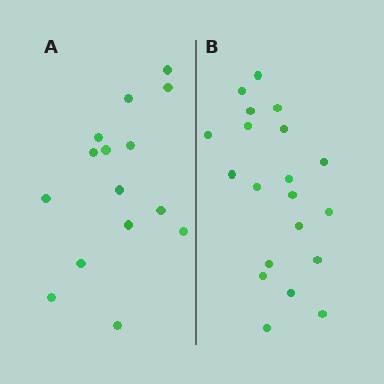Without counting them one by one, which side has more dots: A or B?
Region B (the right region) has more dots.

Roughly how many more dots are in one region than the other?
Region B has about 5 more dots than region A.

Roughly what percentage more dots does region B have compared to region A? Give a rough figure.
About 35% more.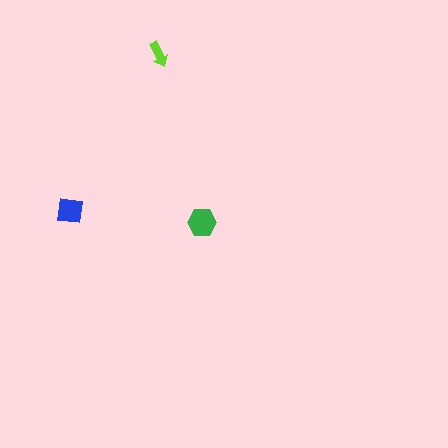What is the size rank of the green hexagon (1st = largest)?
1st.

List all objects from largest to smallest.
The green hexagon, the blue square, the lime arrow.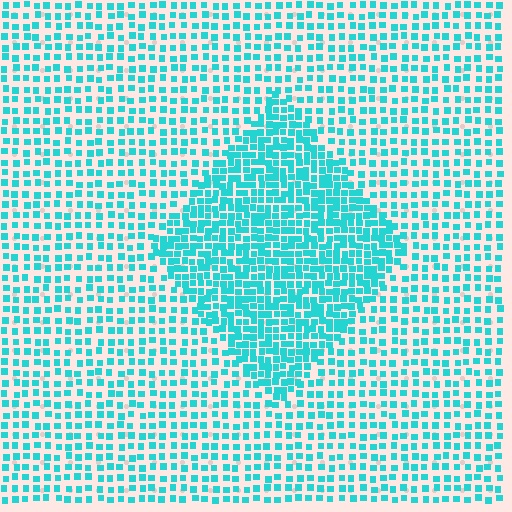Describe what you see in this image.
The image contains small cyan elements arranged at two different densities. A diamond-shaped region is visible where the elements are more densely packed than the surrounding area.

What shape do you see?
I see a diamond.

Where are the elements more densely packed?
The elements are more densely packed inside the diamond boundary.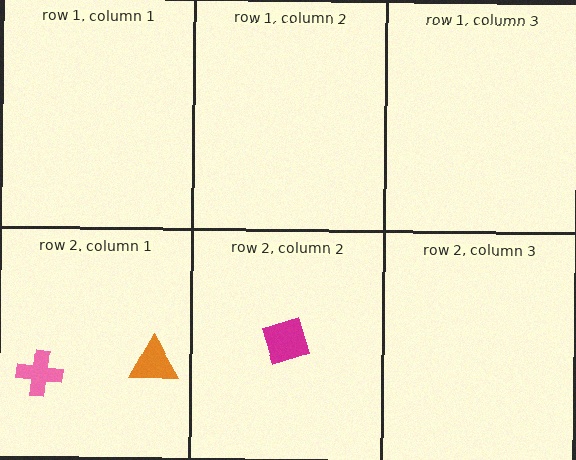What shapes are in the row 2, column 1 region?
The pink cross, the orange triangle.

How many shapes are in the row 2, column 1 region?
2.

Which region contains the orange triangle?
The row 2, column 1 region.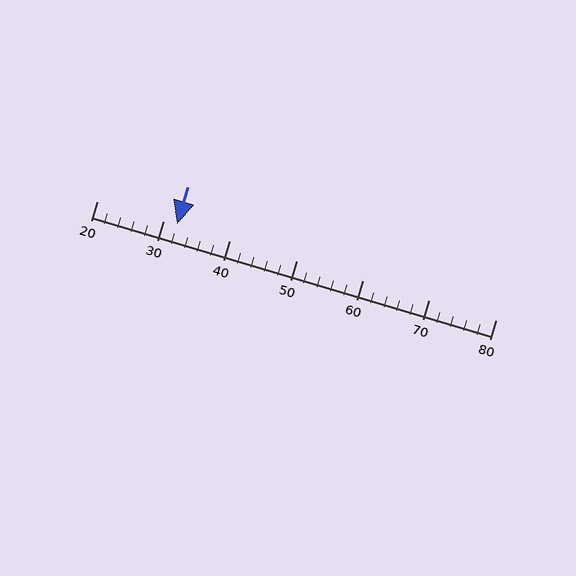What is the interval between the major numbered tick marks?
The major tick marks are spaced 10 units apart.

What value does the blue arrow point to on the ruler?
The blue arrow points to approximately 32.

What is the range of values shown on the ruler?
The ruler shows values from 20 to 80.